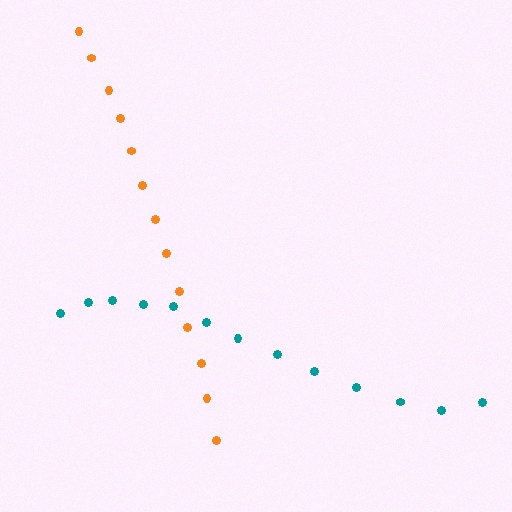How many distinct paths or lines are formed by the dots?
There are 2 distinct paths.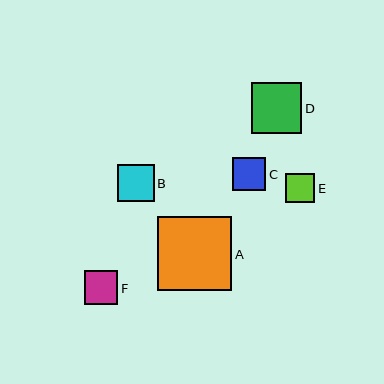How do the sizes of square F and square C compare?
Square F and square C are approximately the same size.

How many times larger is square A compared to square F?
Square A is approximately 2.2 times the size of square F.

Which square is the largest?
Square A is the largest with a size of approximately 74 pixels.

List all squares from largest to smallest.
From largest to smallest: A, D, B, F, C, E.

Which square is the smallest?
Square E is the smallest with a size of approximately 29 pixels.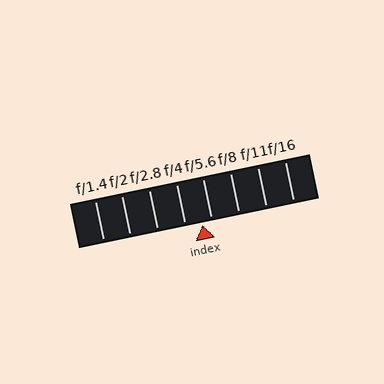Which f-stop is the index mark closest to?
The index mark is closest to f/5.6.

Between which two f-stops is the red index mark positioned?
The index mark is between f/4 and f/5.6.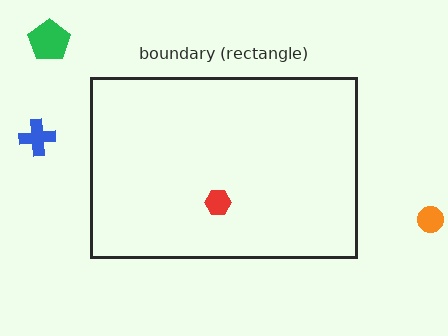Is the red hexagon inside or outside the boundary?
Inside.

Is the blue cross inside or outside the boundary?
Outside.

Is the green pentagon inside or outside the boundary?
Outside.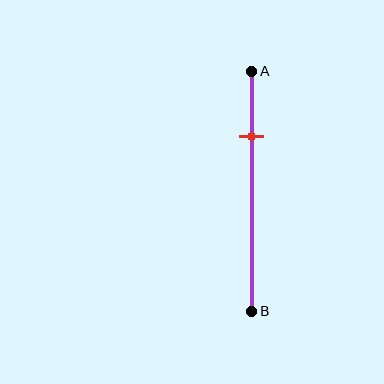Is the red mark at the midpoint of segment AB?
No, the mark is at about 25% from A, not at the 50% midpoint.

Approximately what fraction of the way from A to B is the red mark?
The red mark is approximately 25% of the way from A to B.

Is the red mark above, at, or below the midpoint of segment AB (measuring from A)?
The red mark is above the midpoint of segment AB.